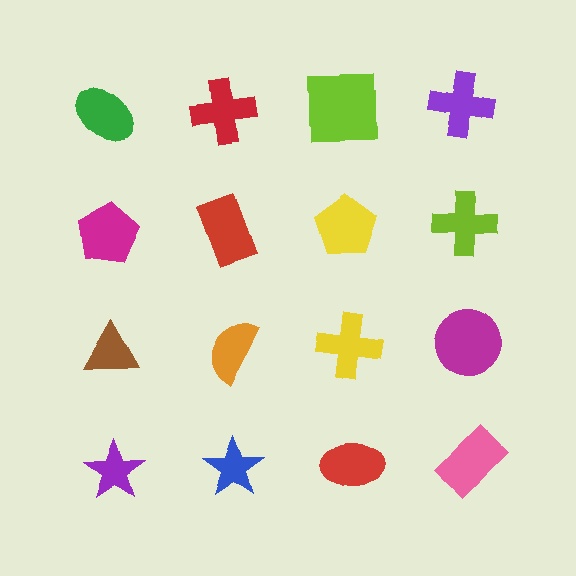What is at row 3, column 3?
A yellow cross.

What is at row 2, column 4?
A lime cross.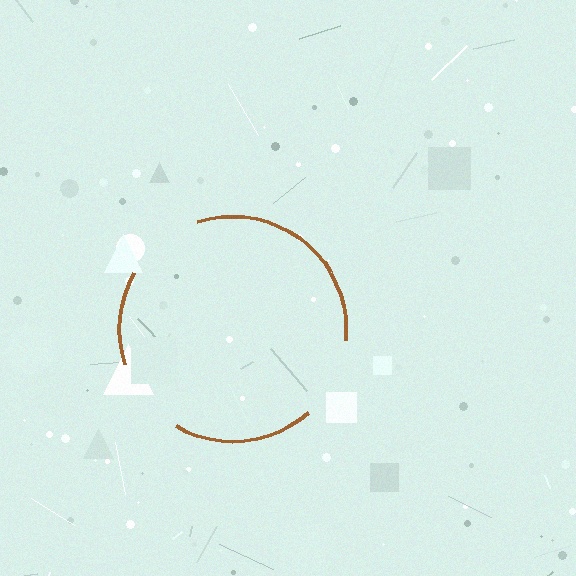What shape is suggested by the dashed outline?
The dashed outline suggests a circle.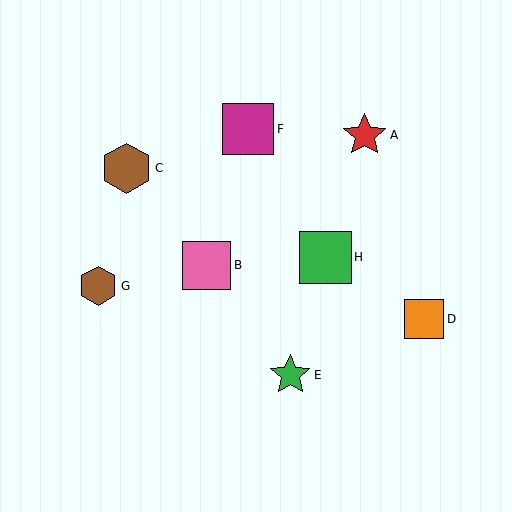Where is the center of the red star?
The center of the red star is at (365, 135).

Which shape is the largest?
The green square (labeled H) is the largest.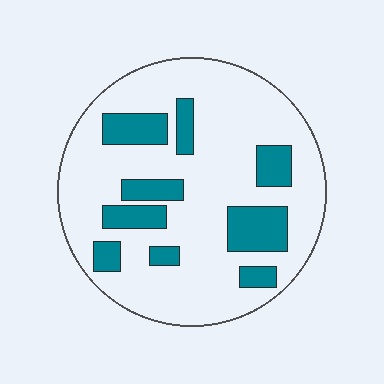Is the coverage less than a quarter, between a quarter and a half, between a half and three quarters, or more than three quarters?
Less than a quarter.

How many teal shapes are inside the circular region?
9.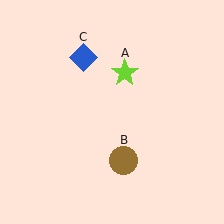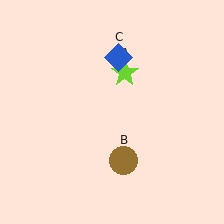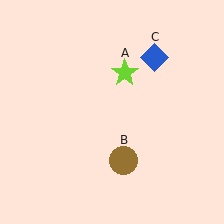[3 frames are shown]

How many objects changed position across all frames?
1 object changed position: blue diamond (object C).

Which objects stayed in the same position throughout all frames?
Lime star (object A) and brown circle (object B) remained stationary.